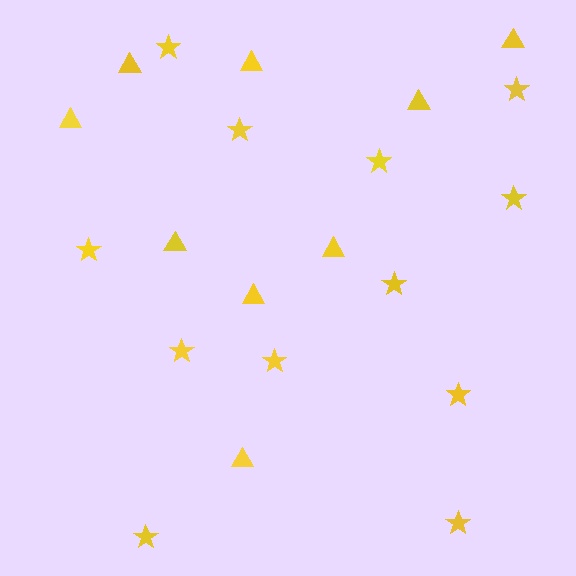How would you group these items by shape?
There are 2 groups: one group of triangles (9) and one group of stars (12).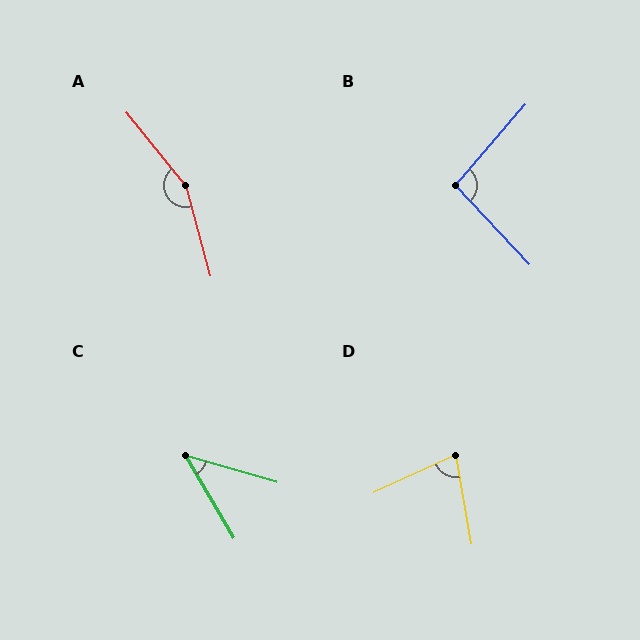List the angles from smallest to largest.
C (44°), D (75°), B (96°), A (156°).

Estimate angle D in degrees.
Approximately 75 degrees.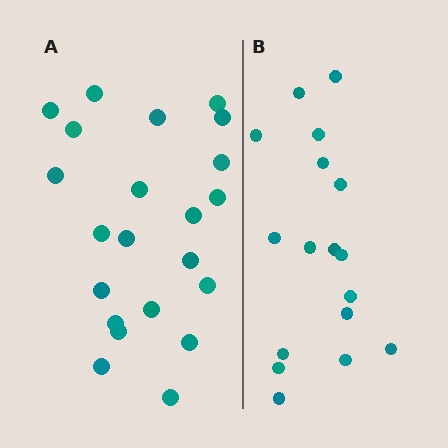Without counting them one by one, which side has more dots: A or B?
Region A (the left region) has more dots.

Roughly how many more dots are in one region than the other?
Region A has about 5 more dots than region B.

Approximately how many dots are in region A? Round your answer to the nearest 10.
About 20 dots. (The exact count is 22, which rounds to 20.)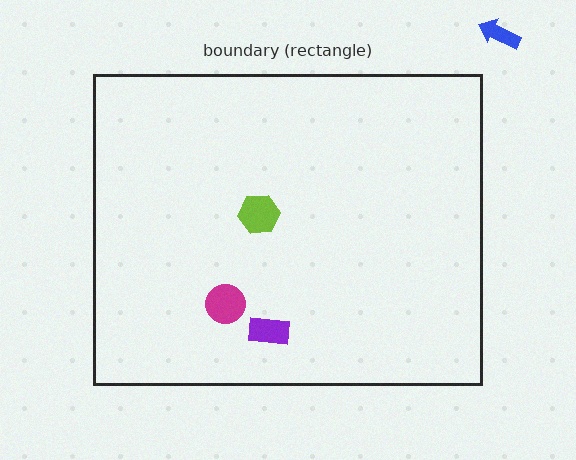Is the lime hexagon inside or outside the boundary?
Inside.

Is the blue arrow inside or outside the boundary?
Outside.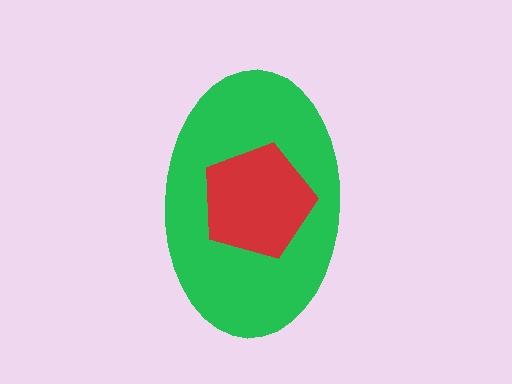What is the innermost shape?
The red pentagon.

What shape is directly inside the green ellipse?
The red pentagon.